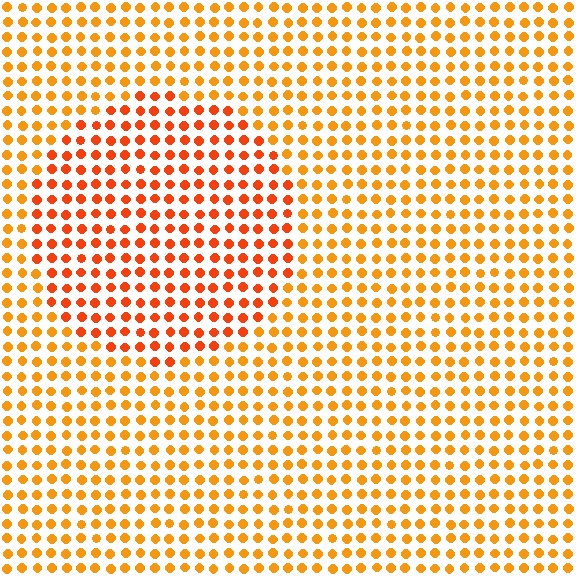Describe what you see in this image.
The image is filled with small orange elements in a uniform arrangement. A circle-shaped region is visible where the elements are tinted to a slightly different hue, forming a subtle color boundary.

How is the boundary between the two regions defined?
The boundary is defined purely by a slight shift in hue (about 23 degrees). Spacing, size, and orientation are identical on both sides.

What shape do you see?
I see a circle.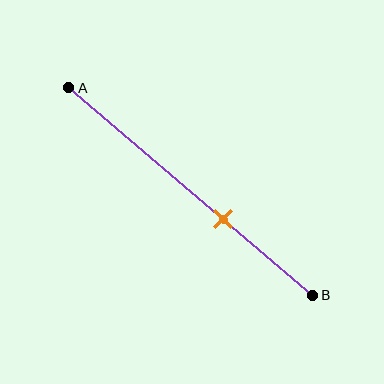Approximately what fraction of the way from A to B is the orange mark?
The orange mark is approximately 65% of the way from A to B.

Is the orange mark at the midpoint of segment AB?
No, the mark is at about 65% from A, not at the 50% midpoint.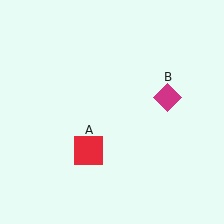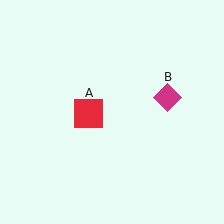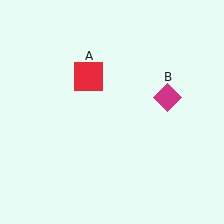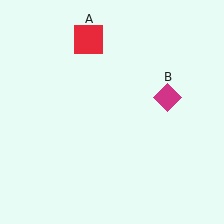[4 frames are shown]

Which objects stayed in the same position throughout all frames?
Magenta diamond (object B) remained stationary.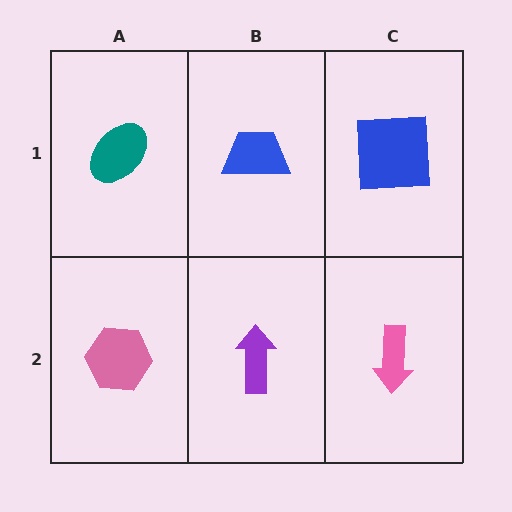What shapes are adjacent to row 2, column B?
A blue trapezoid (row 1, column B), a pink hexagon (row 2, column A), a pink arrow (row 2, column C).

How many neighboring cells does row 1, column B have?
3.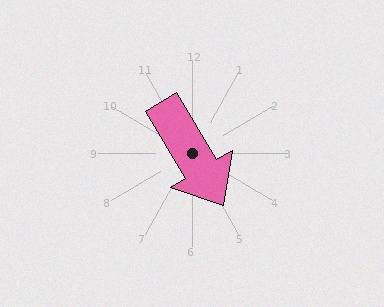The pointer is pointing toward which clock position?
Roughly 5 o'clock.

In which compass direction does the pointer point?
Southeast.